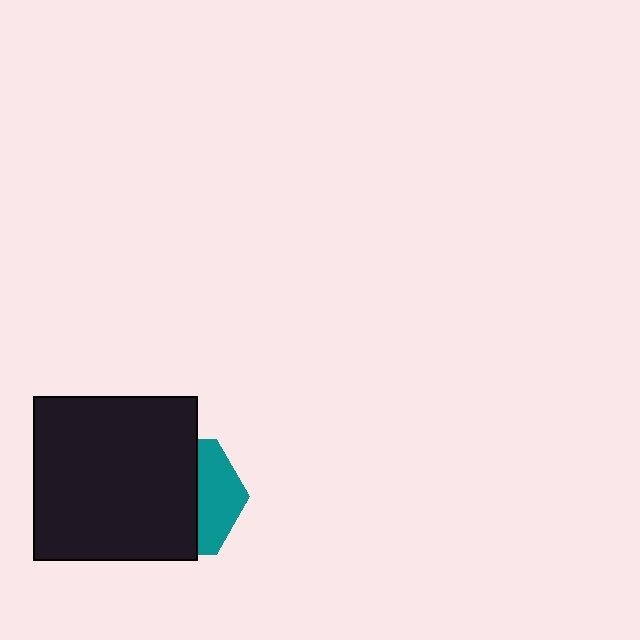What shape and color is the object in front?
The object in front is a black square.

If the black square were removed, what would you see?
You would see the complete teal hexagon.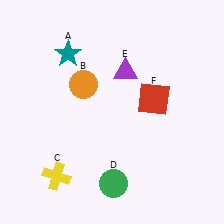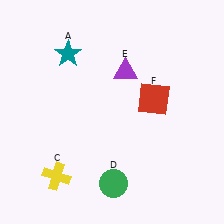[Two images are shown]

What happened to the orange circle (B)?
The orange circle (B) was removed in Image 2. It was in the top-left area of Image 1.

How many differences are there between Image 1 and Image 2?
There is 1 difference between the two images.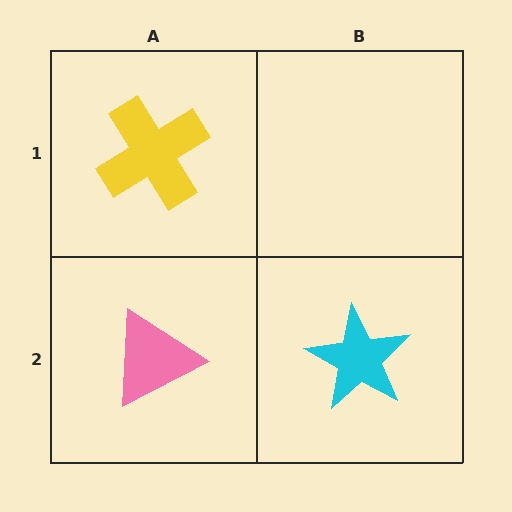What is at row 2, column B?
A cyan star.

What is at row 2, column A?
A pink triangle.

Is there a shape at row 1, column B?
No, that cell is empty.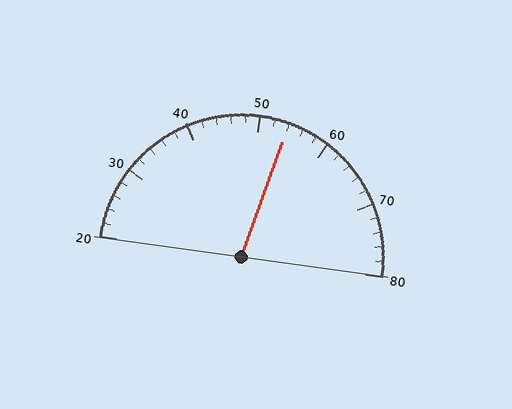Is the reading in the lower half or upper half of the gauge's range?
The reading is in the upper half of the range (20 to 80).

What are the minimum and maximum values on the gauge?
The gauge ranges from 20 to 80.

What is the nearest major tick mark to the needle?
The nearest major tick mark is 50.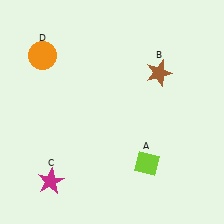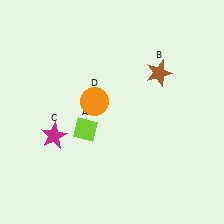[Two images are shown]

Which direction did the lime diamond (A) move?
The lime diamond (A) moved left.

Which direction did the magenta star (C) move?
The magenta star (C) moved up.